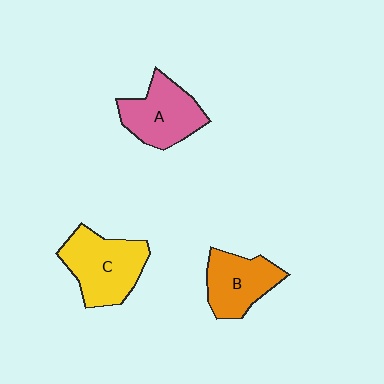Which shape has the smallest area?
Shape B (orange).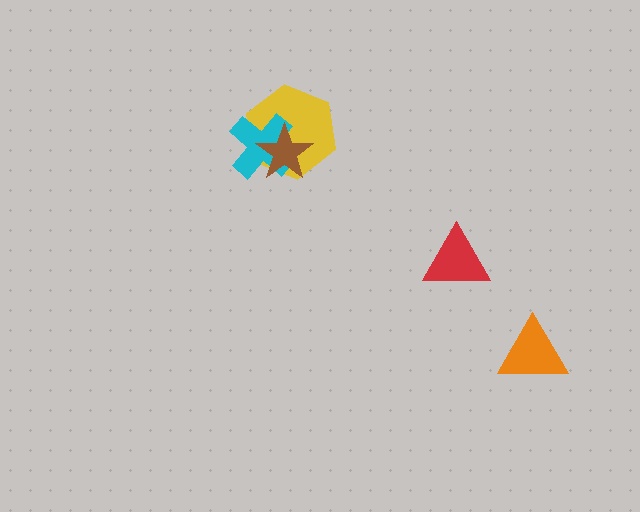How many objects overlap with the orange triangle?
0 objects overlap with the orange triangle.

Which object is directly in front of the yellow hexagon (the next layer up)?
The cyan cross is directly in front of the yellow hexagon.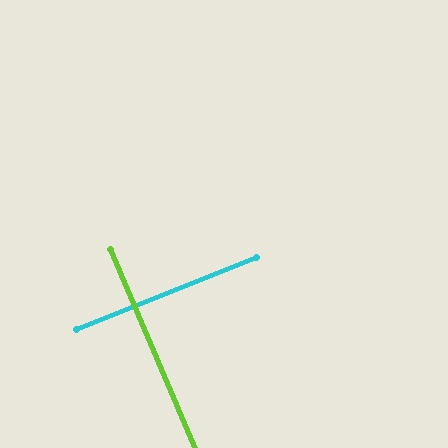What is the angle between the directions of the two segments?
Approximately 89 degrees.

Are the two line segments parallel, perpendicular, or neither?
Perpendicular — they meet at approximately 89°.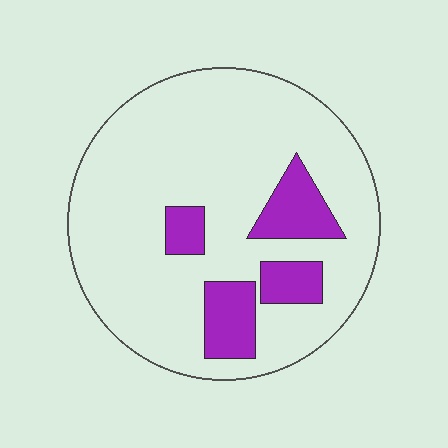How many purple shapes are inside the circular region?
4.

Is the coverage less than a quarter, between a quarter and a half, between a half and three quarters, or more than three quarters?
Less than a quarter.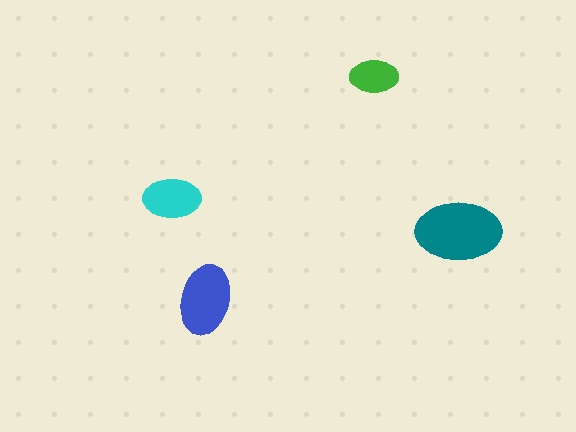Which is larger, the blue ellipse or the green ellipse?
The blue one.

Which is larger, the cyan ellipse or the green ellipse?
The cyan one.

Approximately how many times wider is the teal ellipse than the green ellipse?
About 2 times wider.